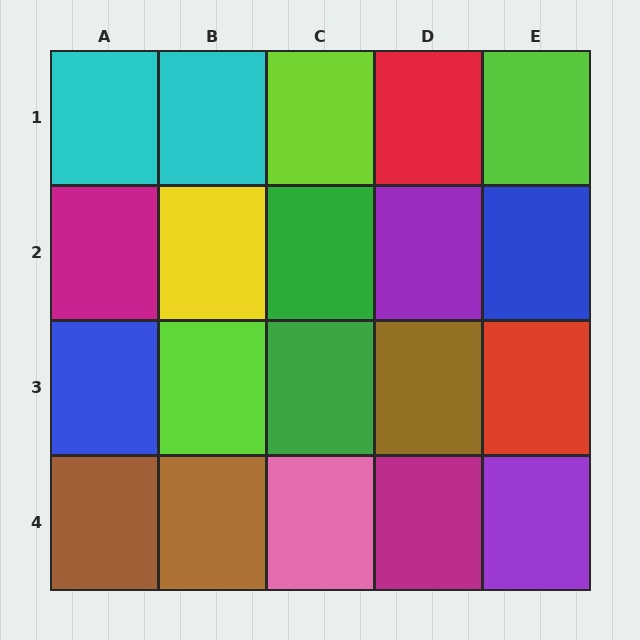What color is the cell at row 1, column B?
Cyan.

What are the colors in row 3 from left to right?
Blue, lime, green, brown, red.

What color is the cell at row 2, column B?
Yellow.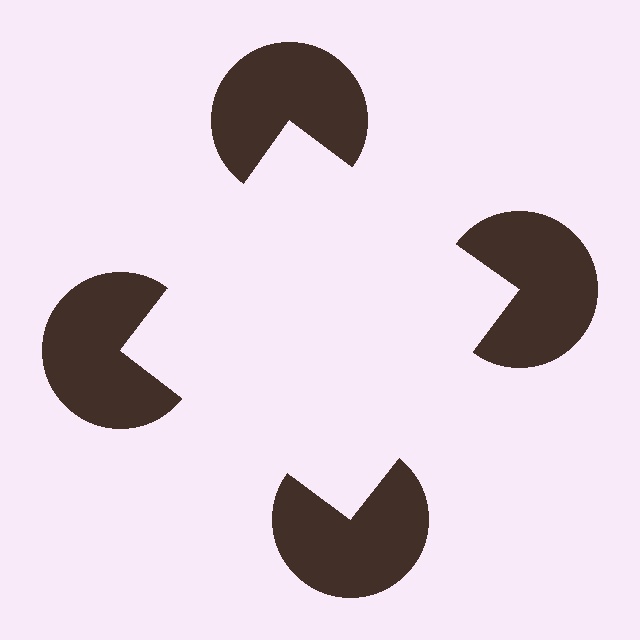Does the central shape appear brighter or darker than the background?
It typically appears slightly brighter than the background, even though no actual brightness change is drawn.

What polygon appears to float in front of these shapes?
An illusory square — its edges are inferred from the aligned wedge cuts in the pac-man discs, not physically drawn.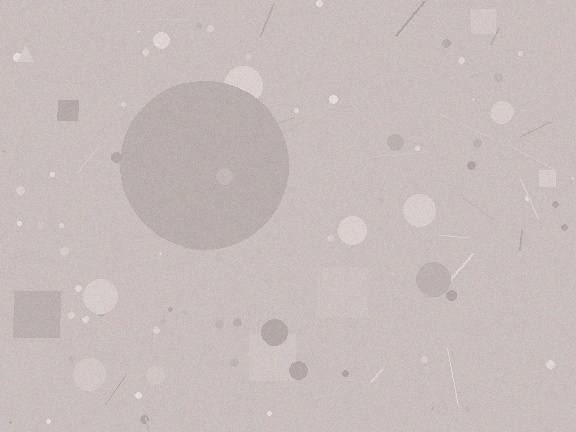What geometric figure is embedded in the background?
A circle is embedded in the background.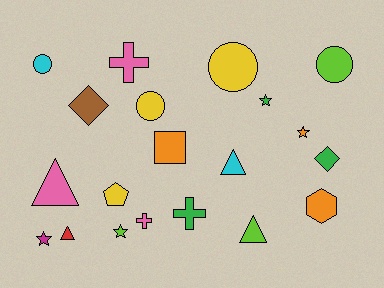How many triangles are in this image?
There are 4 triangles.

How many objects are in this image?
There are 20 objects.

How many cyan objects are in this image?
There are 2 cyan objects.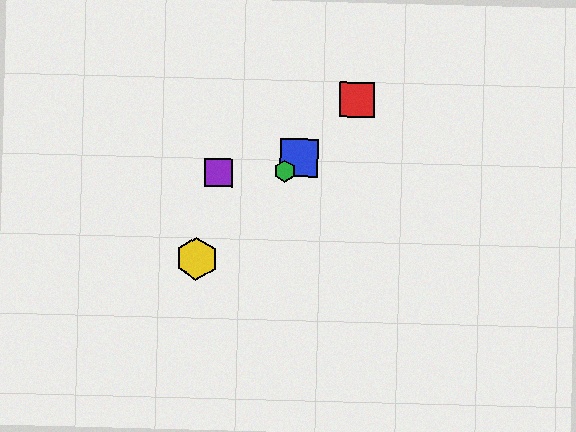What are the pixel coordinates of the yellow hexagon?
The yellow hexagon is at (197, 259).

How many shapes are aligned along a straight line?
4 shapes (the red square, the blue square, the green hexagon, the yellow hexagon) are aligned along a straight line.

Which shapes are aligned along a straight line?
The red square, the blue square, the green hexagon, the yellow hexagon are aligned along a straight line.